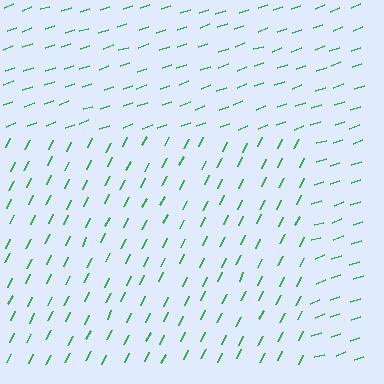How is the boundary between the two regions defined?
The boundary is defined purely by a change in line orientation (approximately 45 degrees difference). All lines are the same color and thickness.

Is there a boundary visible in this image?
Yes, there is a texture boundary formed by a change in line orientation.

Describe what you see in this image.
The image is filled with small green line segments. A rectangle region in the image has lines oriented differently from the surrounding lines, creating a visible texture boundary.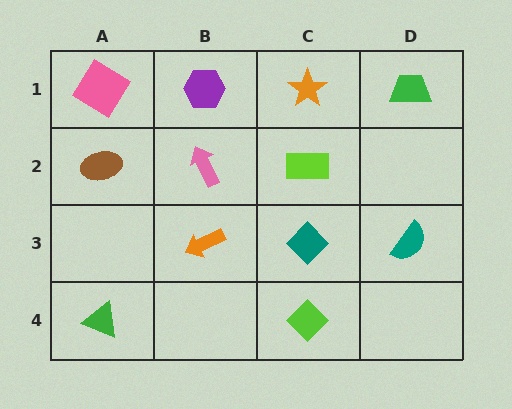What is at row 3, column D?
A teal semicircle.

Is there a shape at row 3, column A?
No, that cell is empty.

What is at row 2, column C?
A lime rectangle.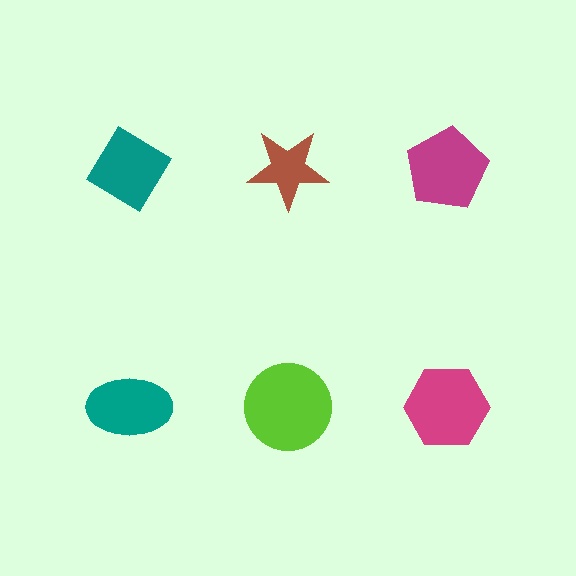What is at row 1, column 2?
A brown star.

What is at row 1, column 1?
A teal diamond.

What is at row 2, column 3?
A magenta hexagon.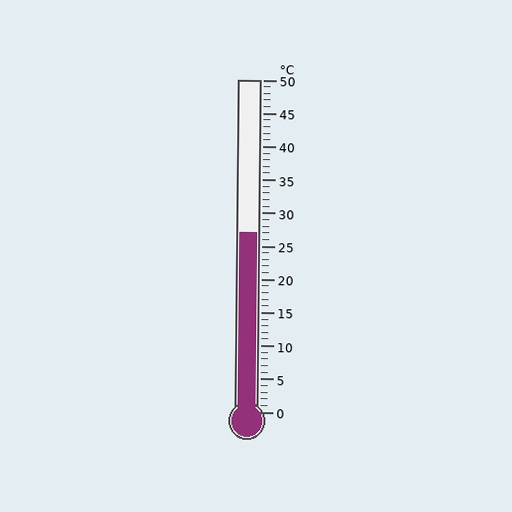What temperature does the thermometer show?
The thermometer shows approximately 27°C.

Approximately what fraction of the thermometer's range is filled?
The thermometer is filled to approximately 55% of its range.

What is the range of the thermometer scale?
The thermometer scale ranges from 0°C to 50°C.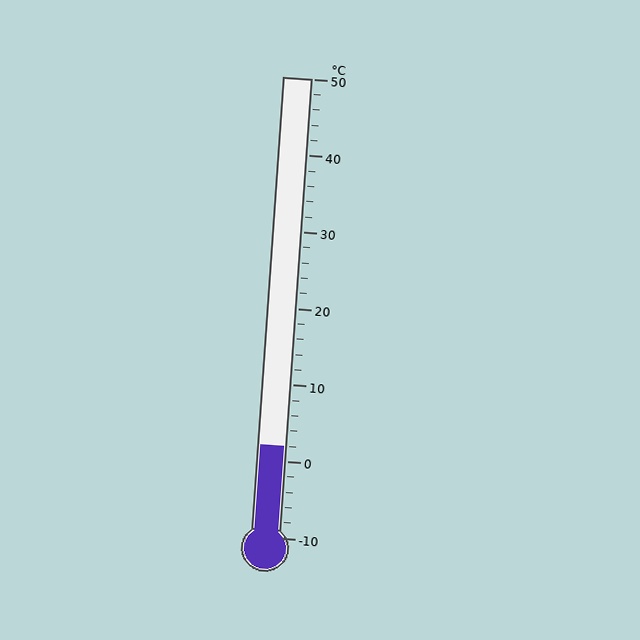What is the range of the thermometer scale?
The thermometer scale ranges from -10°C to 50°C.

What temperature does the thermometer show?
The thermometer shows approximately 2°C.